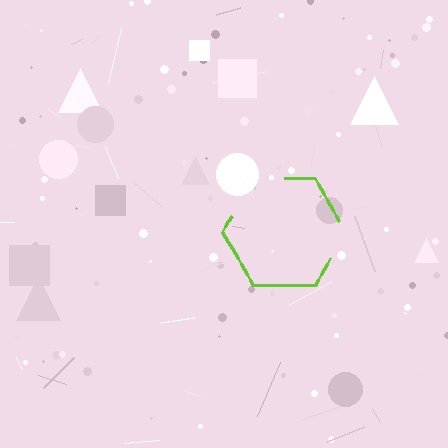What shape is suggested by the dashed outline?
The dashed outline suggests a hexagon.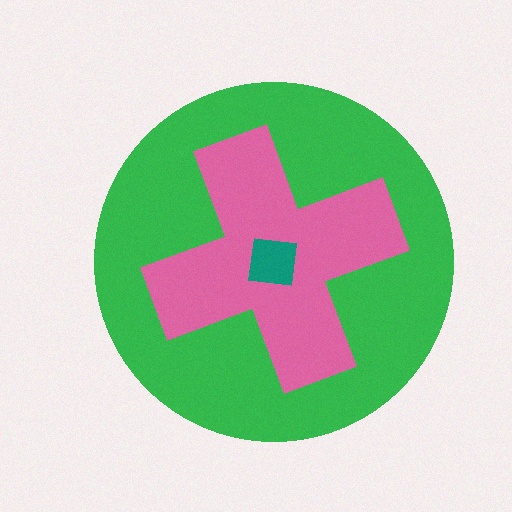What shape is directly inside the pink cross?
The teal square.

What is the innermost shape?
The teal square.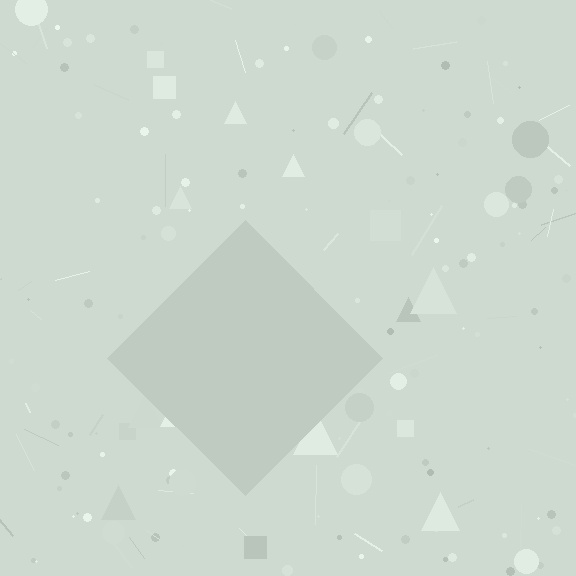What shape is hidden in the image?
A diamond is hidden in the image.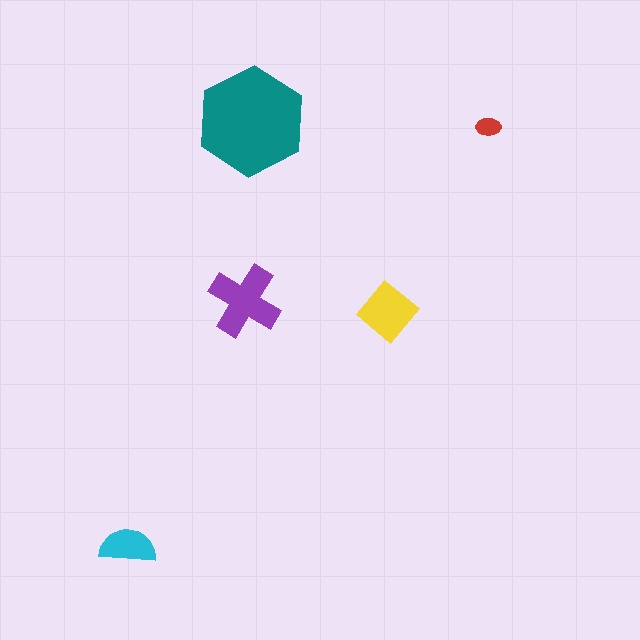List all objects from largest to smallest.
The teal hexagon, the purple cross, the yellow diamond, the cyan semicircle, the red ellipse.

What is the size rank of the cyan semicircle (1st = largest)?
4th.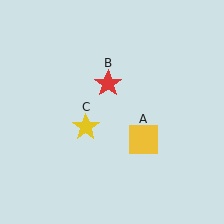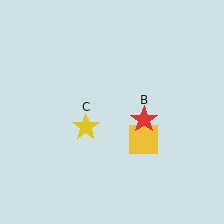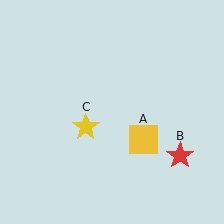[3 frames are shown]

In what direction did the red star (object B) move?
The red star (object B) moved down and to the right.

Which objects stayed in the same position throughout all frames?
Yellow square (object A) and yellow star (object C) remained stationary.